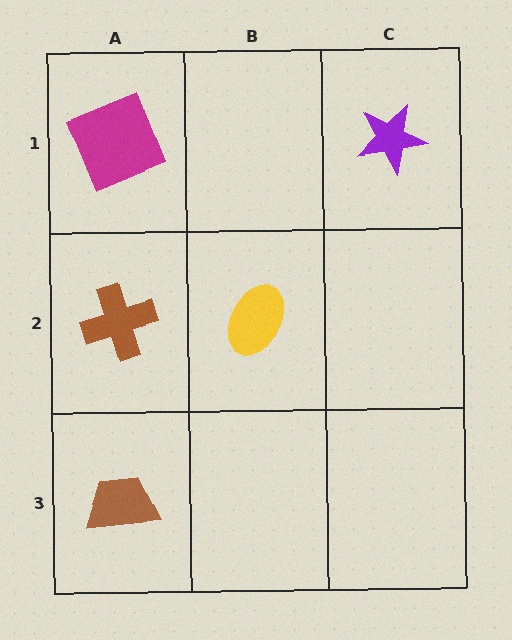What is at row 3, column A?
A brown trapezoid.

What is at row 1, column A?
A magenta square.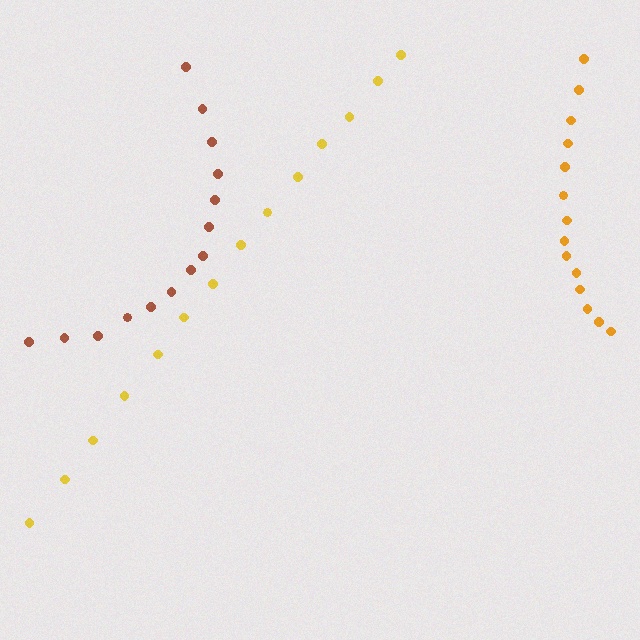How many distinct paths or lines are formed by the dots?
There are 3 distinct paths.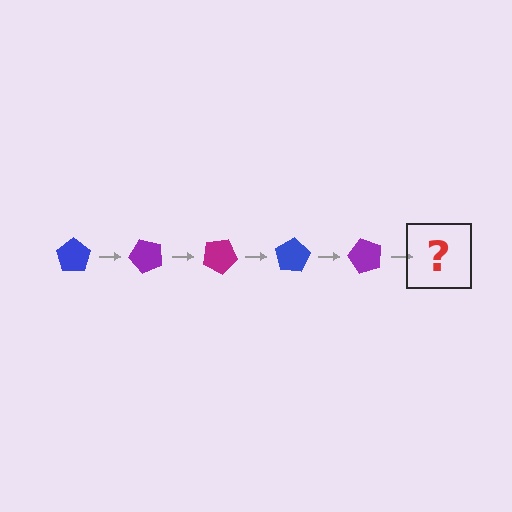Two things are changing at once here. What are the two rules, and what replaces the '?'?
The two rules are that it rotates 50 degrees each step and the color cycles through blue, purple, and magenta. The '?' should be a magenta pentagon, rotated 250 degrees from the start.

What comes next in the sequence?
The next element should be a magenta pentagon, rotated 250 degrees from the start.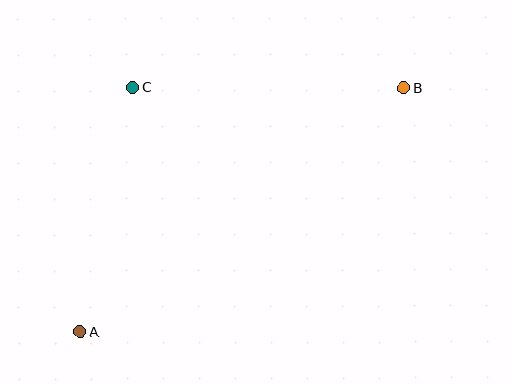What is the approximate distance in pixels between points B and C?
The distance between B and C is approximately 271 pixels.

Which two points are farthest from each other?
Points A and B are farthest from each other.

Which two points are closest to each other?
Points A and C are closest to each other.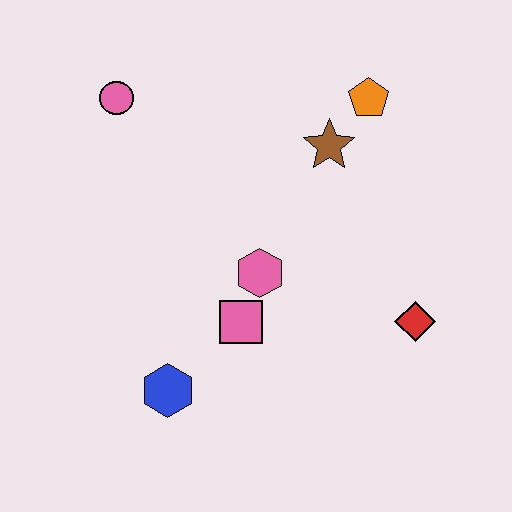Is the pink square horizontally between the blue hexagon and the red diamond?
Yes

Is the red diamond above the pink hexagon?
No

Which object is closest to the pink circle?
The brown star is closest to the pink circle.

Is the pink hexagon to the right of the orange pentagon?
No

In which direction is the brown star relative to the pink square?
The brown star is above the pink square.